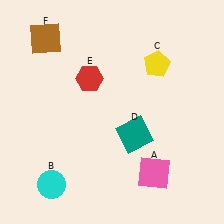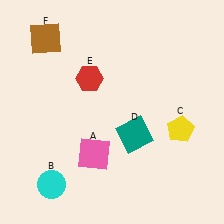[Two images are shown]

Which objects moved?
The objects that moved are: the pink square (A), the yellow pentagon (C).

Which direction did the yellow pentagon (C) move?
The yellow pentagon (C) moved down.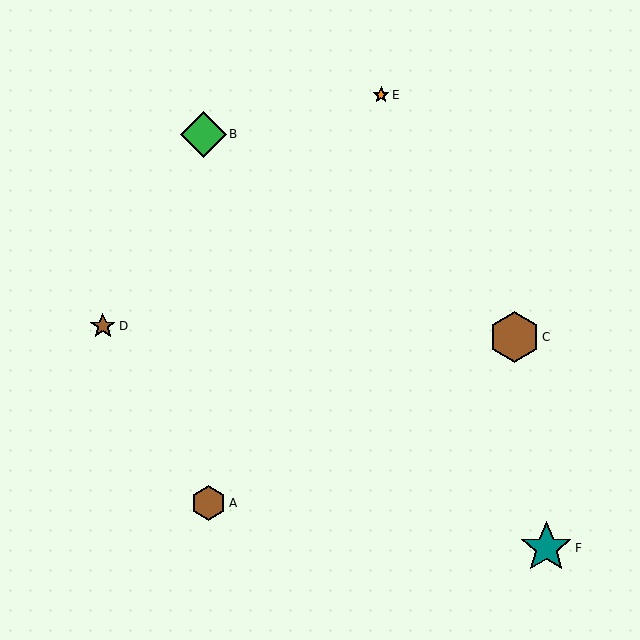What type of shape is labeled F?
Shape F is a teal star.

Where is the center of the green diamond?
The center of the green diamond is at (203, 134).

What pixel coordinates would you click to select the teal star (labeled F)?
Click at (546, 548) to select the teal star F.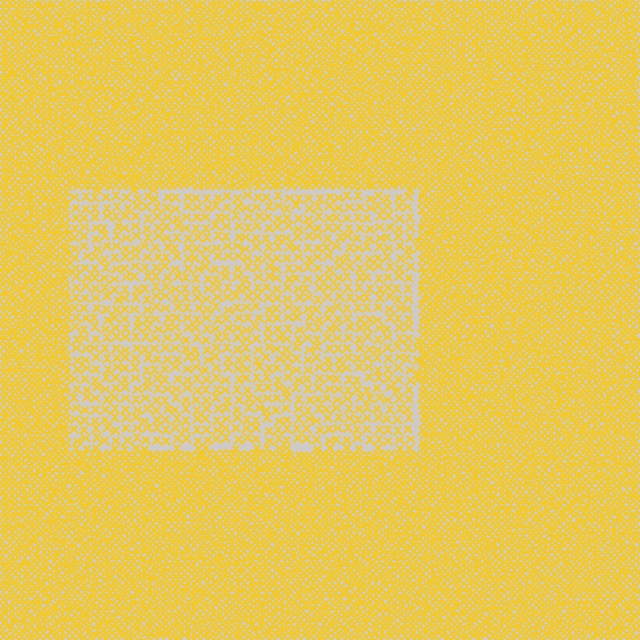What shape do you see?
I see a rectangle.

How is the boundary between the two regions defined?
The boundary is defined by a change in element density (approximately 2.6x ratio). All elements are the same color, size, and shape.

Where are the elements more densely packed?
The elements are more densely packed outside the rectangle boundary.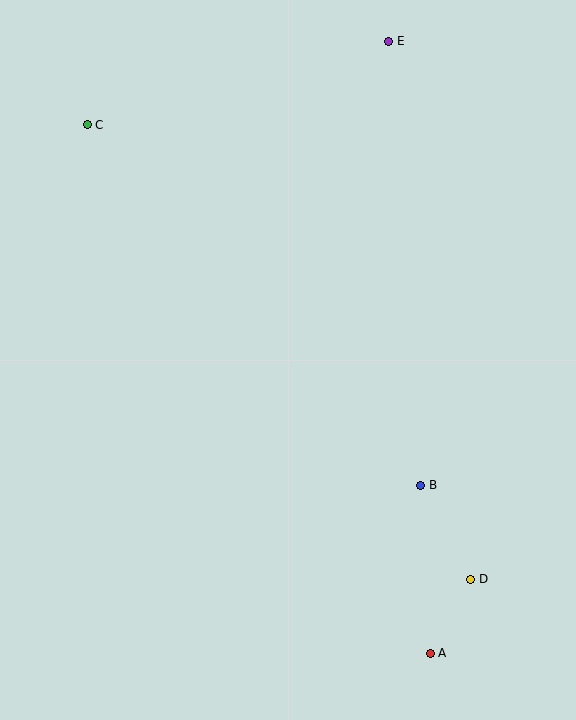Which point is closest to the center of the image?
Point B at (421, 485) is closest to the center.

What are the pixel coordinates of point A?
Point A is at (430, 653).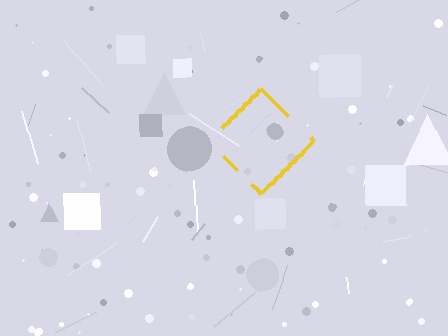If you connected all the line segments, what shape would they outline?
They would outline a diamond.